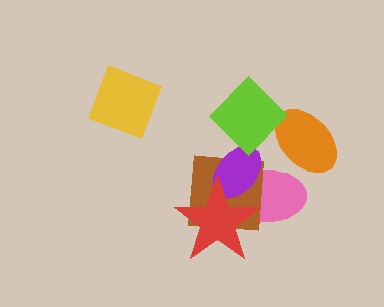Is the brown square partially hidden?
Yes, it is partially covered by another shape.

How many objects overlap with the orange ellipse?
2 objects overlap with the orange ellipse.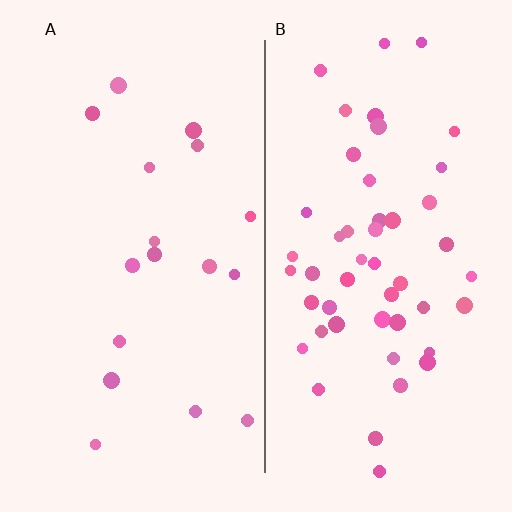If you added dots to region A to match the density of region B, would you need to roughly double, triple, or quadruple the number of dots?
Approximately triple.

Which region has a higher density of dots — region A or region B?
B (the right).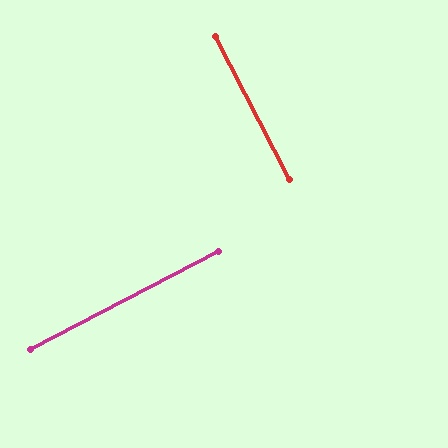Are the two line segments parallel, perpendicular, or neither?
Perpendicular — they meet at approximately 90°.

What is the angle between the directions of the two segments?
Approximately 90 degrees.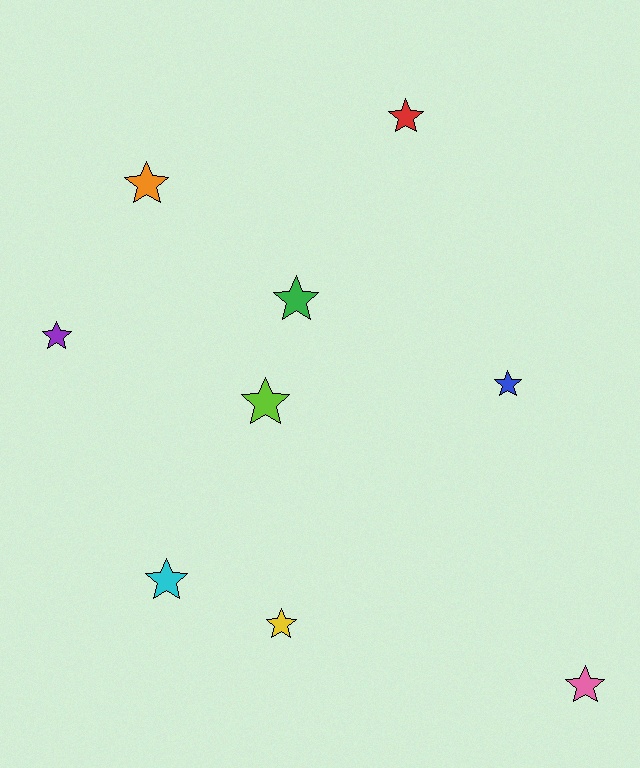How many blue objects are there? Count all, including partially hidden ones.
There is 1 blue object.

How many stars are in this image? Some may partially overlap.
There are 9 stars.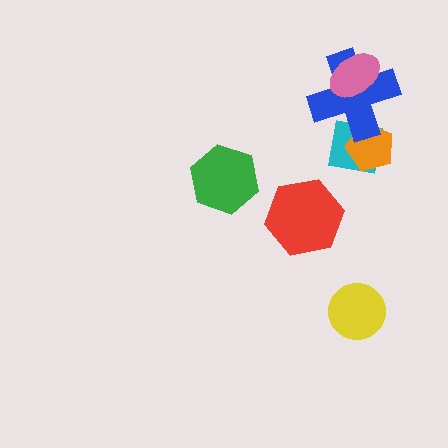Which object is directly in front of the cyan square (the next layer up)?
The orange pentagon is directly in front of the cyan square.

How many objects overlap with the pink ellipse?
1 object overlaps with the pink ellipse.